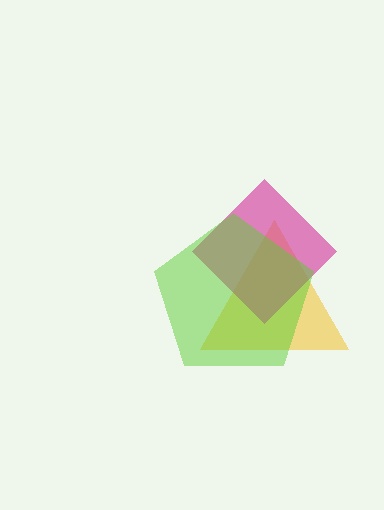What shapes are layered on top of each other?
The layered shapes are: a yellow triangle, a magenta diamond, a lime pentagon.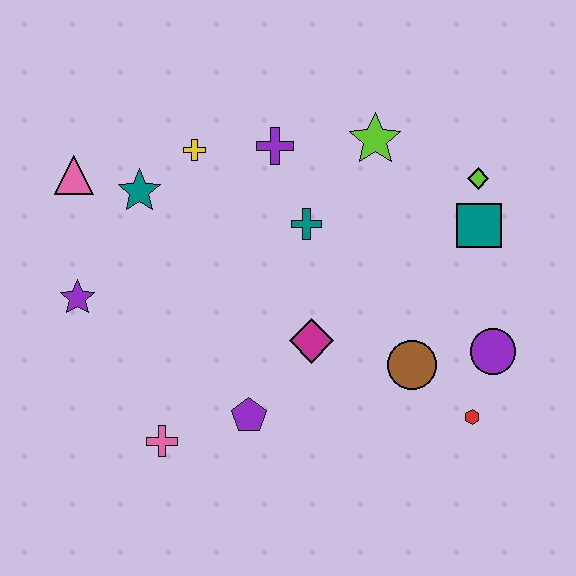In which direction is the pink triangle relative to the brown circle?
The pink triangle is to the left of the brown circle.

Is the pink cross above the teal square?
No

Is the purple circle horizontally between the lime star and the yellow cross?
No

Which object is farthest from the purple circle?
The pink triangle is farthest from the purple circle.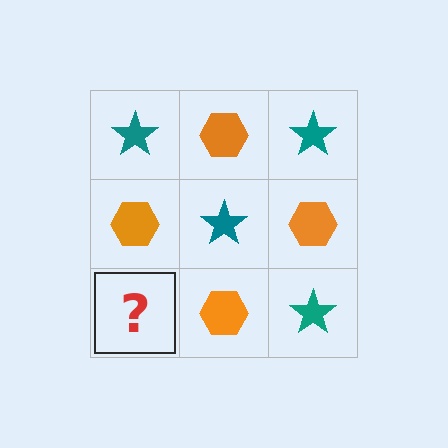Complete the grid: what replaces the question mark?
The question mark should be replaced with a teal star.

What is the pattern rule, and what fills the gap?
The rule is that it alternates teal star and orange hexagon in a checkerboard pattern. The gap should be filled with a teal star.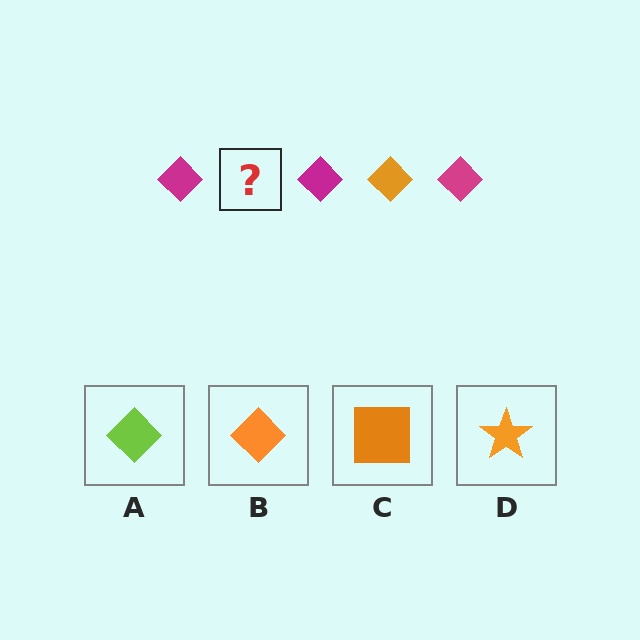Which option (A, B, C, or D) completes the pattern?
B.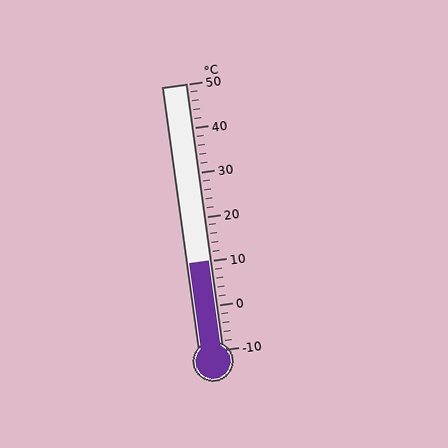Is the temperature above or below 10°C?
The temperature is at 10°C.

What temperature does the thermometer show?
The thermometer shows approximately 10°C.